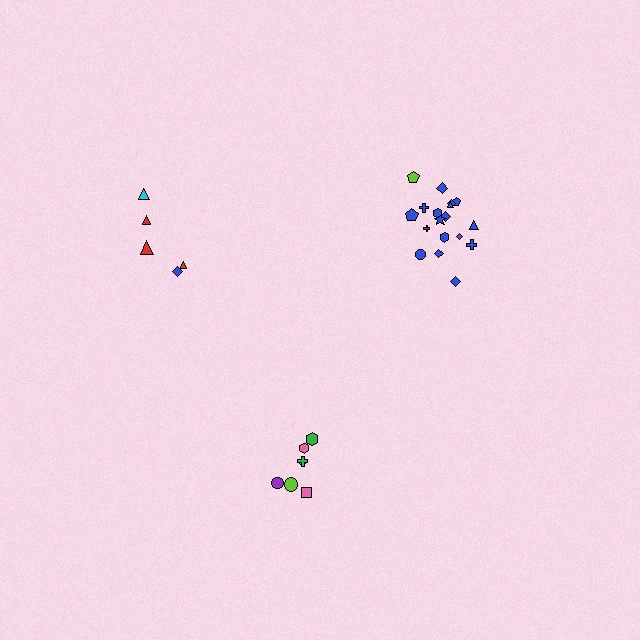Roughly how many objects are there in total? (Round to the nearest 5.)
Roughly 30 objects in total.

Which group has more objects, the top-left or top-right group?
The top-right group.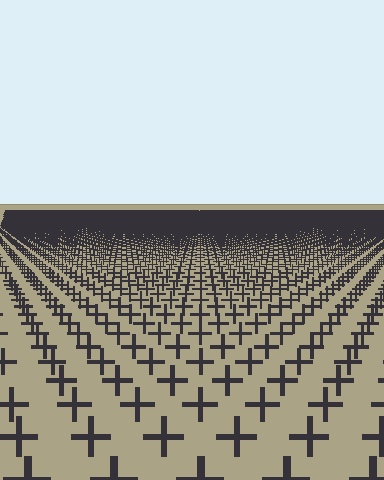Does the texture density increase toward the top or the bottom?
Density increases toward the top.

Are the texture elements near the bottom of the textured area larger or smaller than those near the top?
Larger. Near the bottom, elements are closer to the viewer and appear at a bigger on-screen size.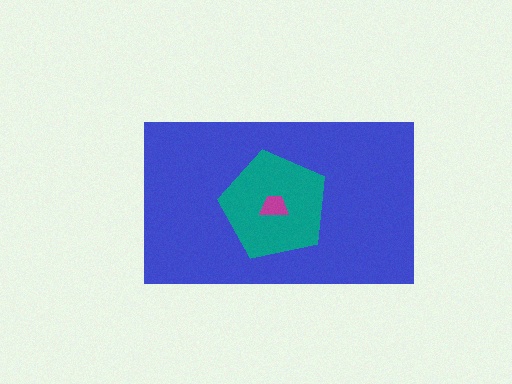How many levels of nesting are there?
3.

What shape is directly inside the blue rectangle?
The teal pentagon.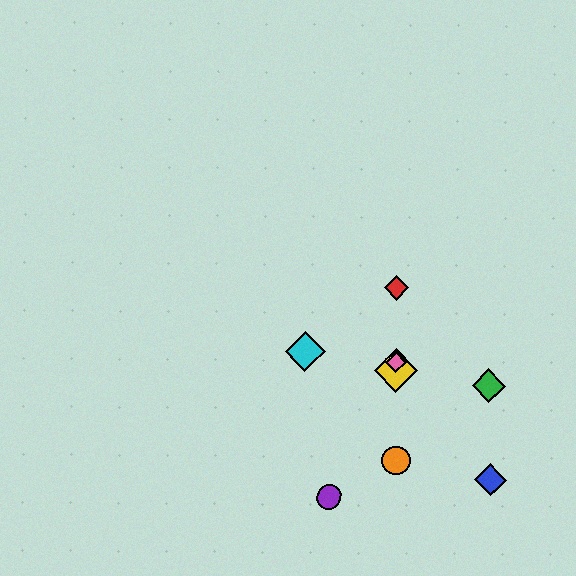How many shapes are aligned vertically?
4 shapes (the red diamond, the yellow diamond, the orange circle, the pink diamond) are aligned vertically.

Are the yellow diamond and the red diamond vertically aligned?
Yes, both are at x≈396.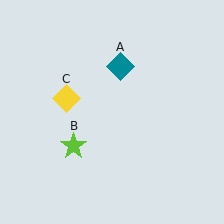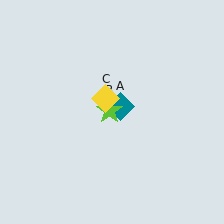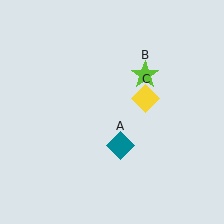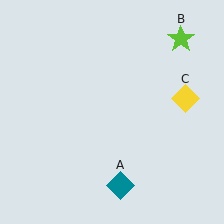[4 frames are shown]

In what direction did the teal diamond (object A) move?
The teal diamond (object A) moved down.